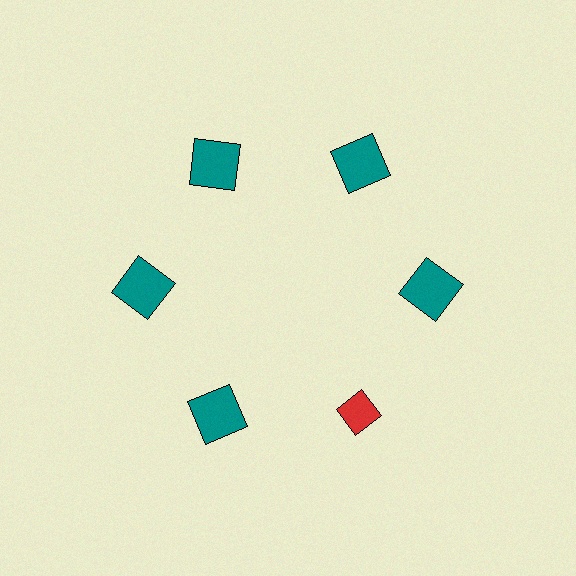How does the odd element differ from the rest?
It differs in both color (red instead of teal) and shape (diamond instead of square).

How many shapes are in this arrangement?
There are 6 shapes arranged in a ring pattern.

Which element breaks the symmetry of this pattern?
The red diamond at roughly the 5 o'clock position breaks the symmetry. All other shapes are teal squares.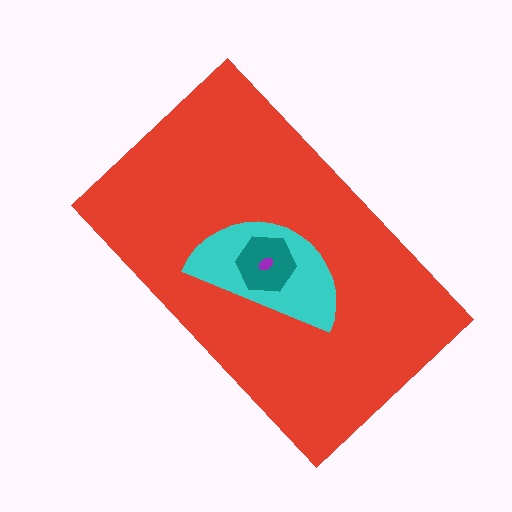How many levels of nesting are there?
4.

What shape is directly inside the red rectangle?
The cyan semicircle.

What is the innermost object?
The purple ellipse.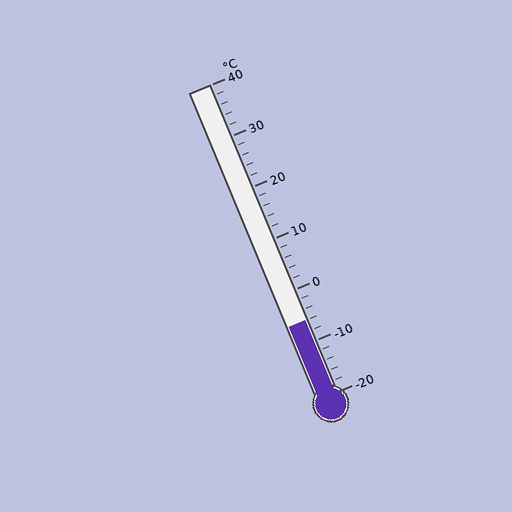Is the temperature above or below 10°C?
The temperature is below 10°C.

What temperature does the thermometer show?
The thermometer shows approximately -6°C.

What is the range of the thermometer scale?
The thermometer scale ranges from -20°C to 40°C.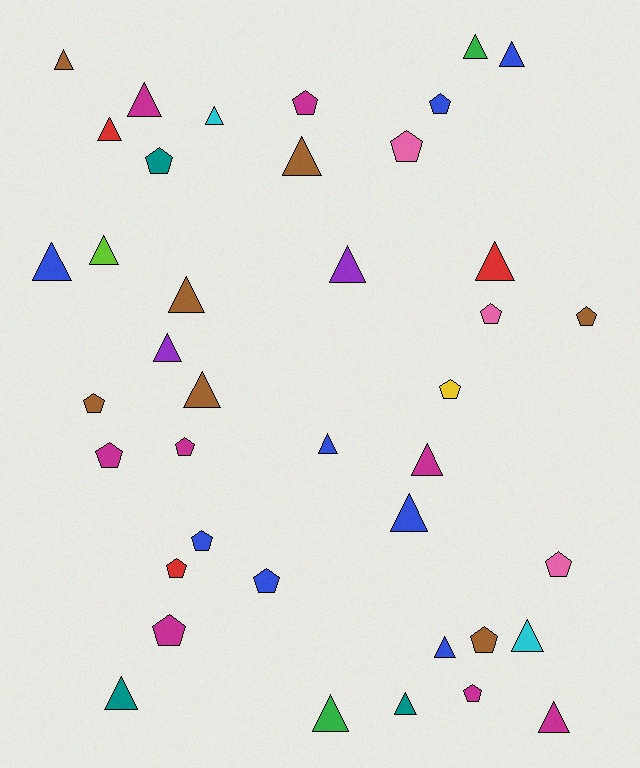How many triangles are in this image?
There are 23 triangles.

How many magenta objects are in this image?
There are 8 magenta objects.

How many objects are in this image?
There are 40 objects.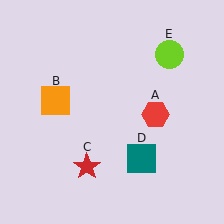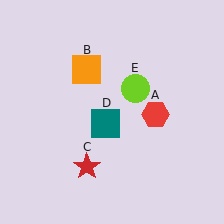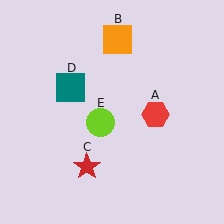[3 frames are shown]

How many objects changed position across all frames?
3 objects changed position: orange square (object B), teal square (object D), lime circle (object E).